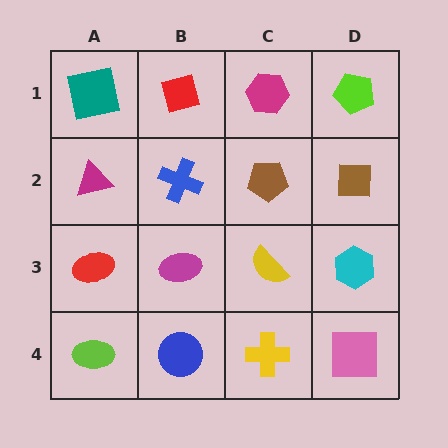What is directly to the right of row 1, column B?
A magenta hexagon.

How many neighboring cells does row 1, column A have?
2.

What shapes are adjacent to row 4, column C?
A yellow semicircle (row 3, column C), a blue circle (row 4, column B), a pink square (row 4, column D).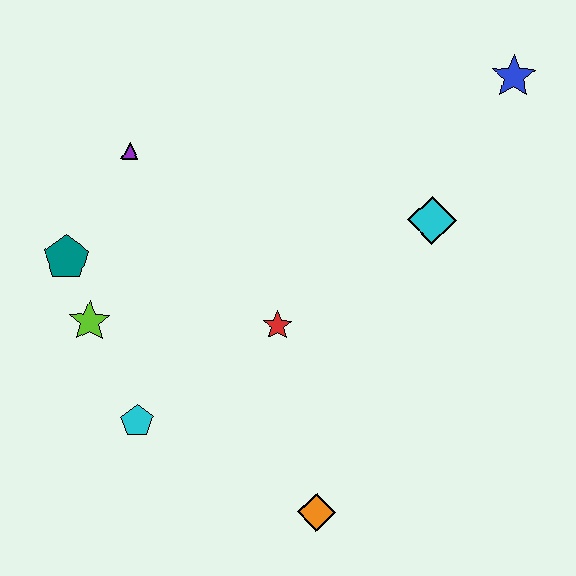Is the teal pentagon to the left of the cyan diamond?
Yes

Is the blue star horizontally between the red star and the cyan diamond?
No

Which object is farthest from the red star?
The blue star is farthest from the red star.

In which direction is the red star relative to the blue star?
The red star is below the blue star.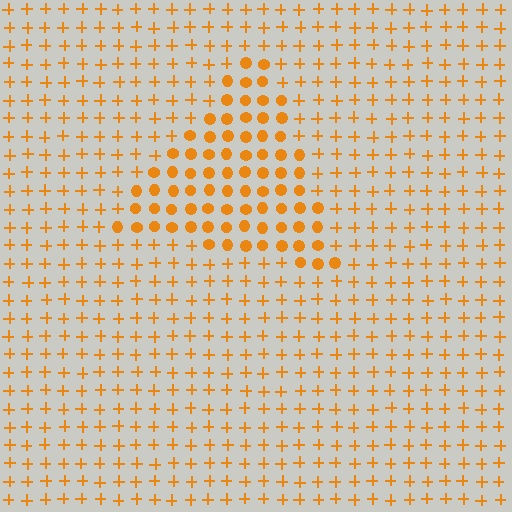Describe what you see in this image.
The image is filled with small orange elements arranged in a uniform grid. A triangle-shaped region contains circles, while the surrounding area contains plus signs. The boundary is defined purely by the change in element shape.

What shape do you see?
I see a triangle.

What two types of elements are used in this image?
The image uses circles inside the triangle region and plus signs outside it.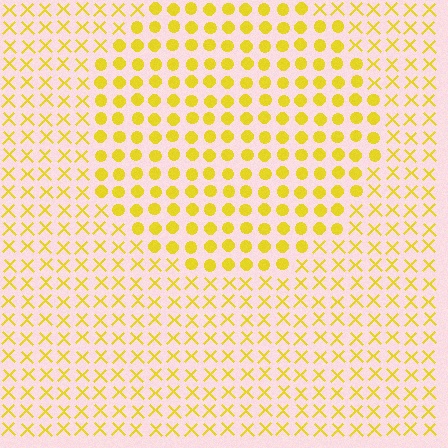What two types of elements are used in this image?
The image uses circles inside the circle region and X marks outside it.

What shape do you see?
I see a circle.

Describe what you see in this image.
The image is filled with small yellow elements arranged in a uniform grid. A circle-shaped region contains circles, while the surrounding area contains X marks. The boundary is defined purely by the change in element shape.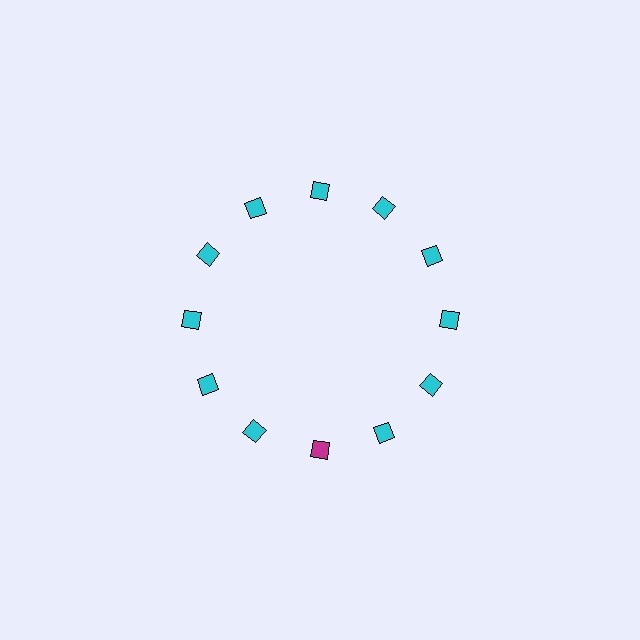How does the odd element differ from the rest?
It has a different color: magenta instead of cyan.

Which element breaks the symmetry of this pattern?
The magenta diamond at roughly the 6 o'clock position breaks the symmetry. All other shapes are cyan diamonds.